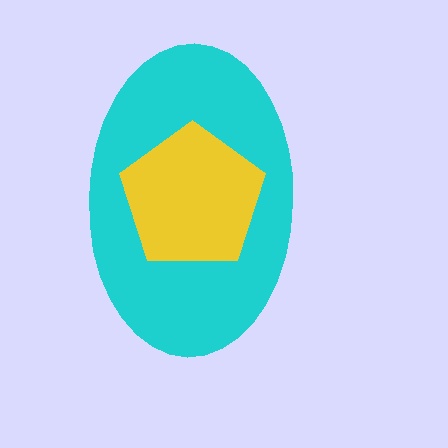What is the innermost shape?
The yellow pentagon.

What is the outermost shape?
The cyan ellipse.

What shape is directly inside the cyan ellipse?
The yellow pentagon.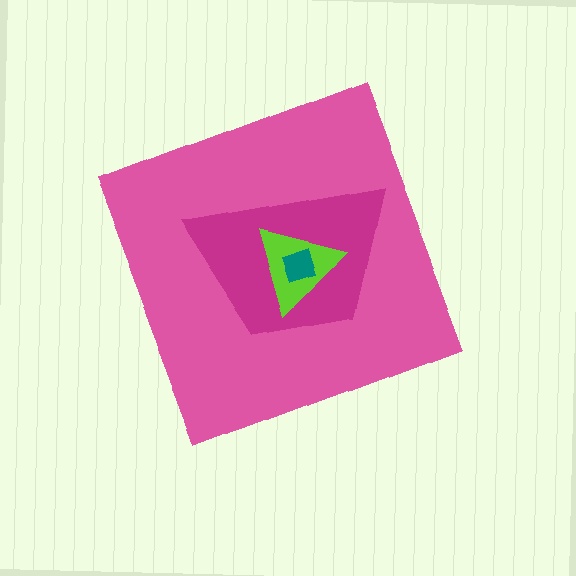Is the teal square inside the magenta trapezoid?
Yes.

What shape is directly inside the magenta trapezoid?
The lime triangle.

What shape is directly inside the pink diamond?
The magenta trapezoid.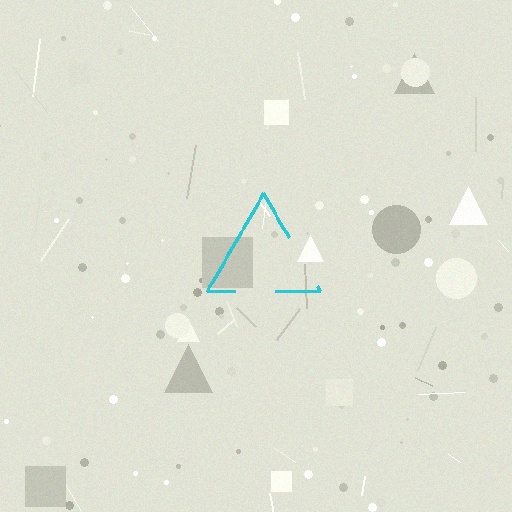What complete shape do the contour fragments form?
The contour fragments form a triangle.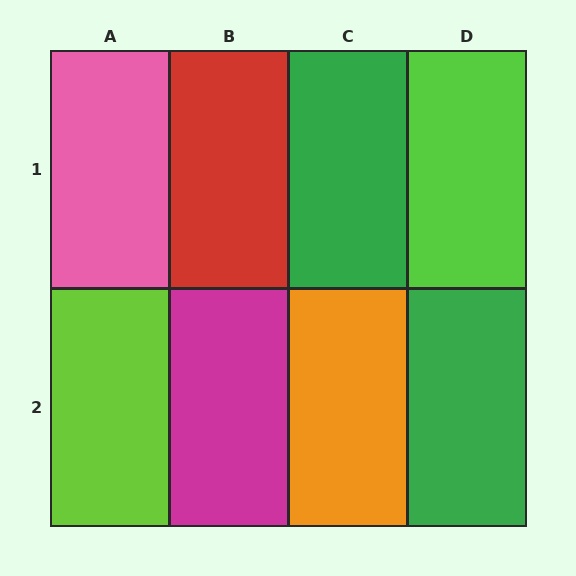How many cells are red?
1 cell is red.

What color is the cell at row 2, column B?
Magenta.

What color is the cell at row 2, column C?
Orange.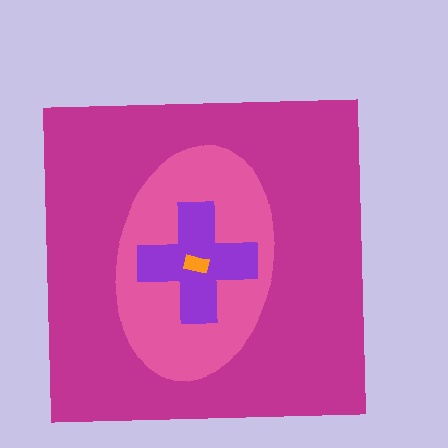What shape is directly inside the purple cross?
The orange rectangle.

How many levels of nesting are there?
4.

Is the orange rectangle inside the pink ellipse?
Yes.